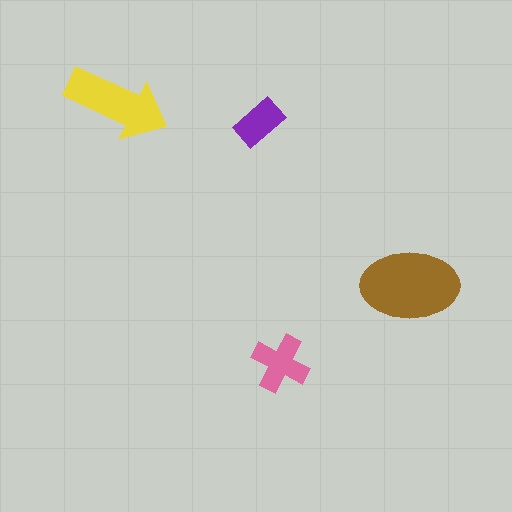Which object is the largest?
The brown ellipse.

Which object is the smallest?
The purple rectangle.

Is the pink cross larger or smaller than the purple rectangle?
Larger.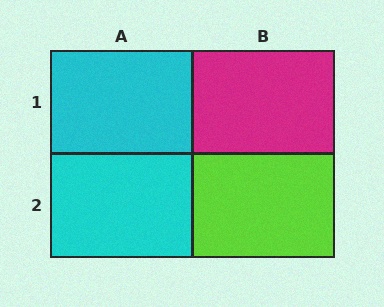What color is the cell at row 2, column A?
Cyan.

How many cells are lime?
1 cell is lime.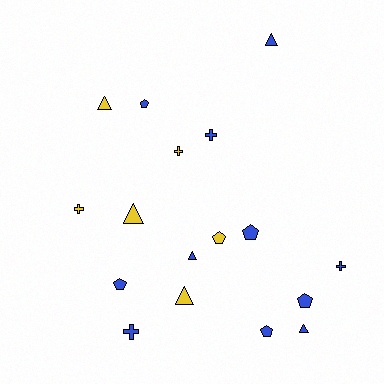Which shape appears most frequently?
Pentagon, with 6 objects.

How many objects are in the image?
There are 17 objects.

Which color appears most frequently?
Blue, with 11 objects.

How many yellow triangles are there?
There are 3 yellow triangles.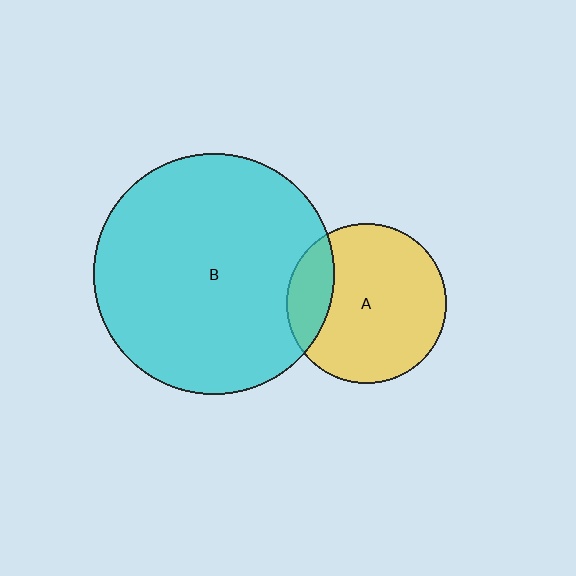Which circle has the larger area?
Circle B (cyan).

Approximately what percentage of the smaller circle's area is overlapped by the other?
Approximately 20%.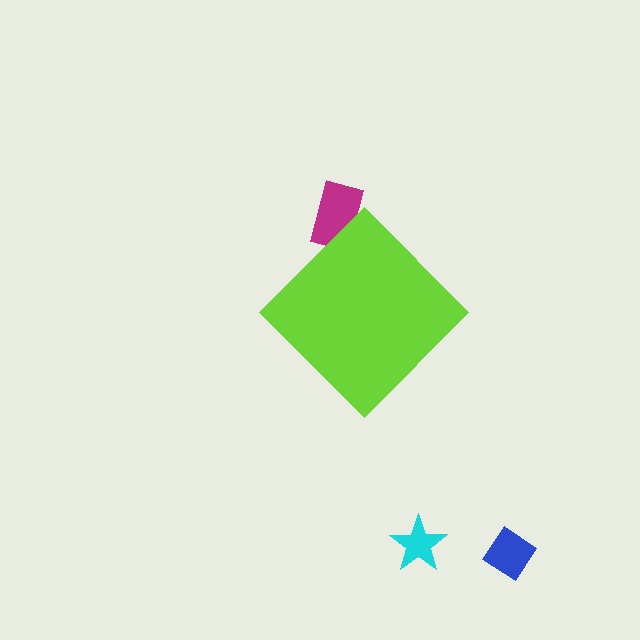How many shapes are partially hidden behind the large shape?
1 shape is partially hidden.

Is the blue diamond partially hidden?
No, the blue diamond is fully visible.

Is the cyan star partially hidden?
No, the cyan star is fully visible.